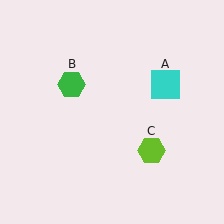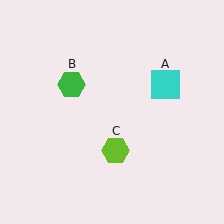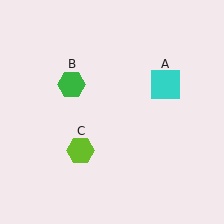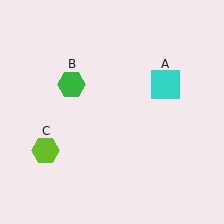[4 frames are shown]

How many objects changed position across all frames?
1 object changed position: lime hexagon (object C).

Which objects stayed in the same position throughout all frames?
Cyan square (object A) and green hexagon (object B) remained stationary.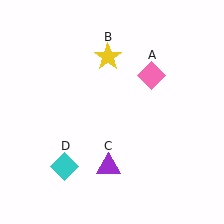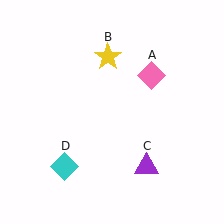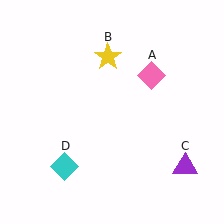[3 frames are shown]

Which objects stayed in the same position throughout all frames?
Pink diamond (object A) and yellow star (object B) and cyan diamond (object D) remained stationary.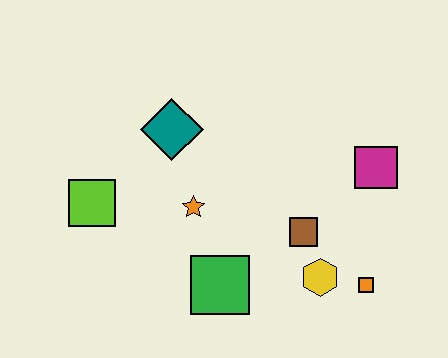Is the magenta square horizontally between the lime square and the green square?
No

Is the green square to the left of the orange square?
Yes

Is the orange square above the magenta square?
No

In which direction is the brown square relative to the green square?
The brown square is to the right of the green square.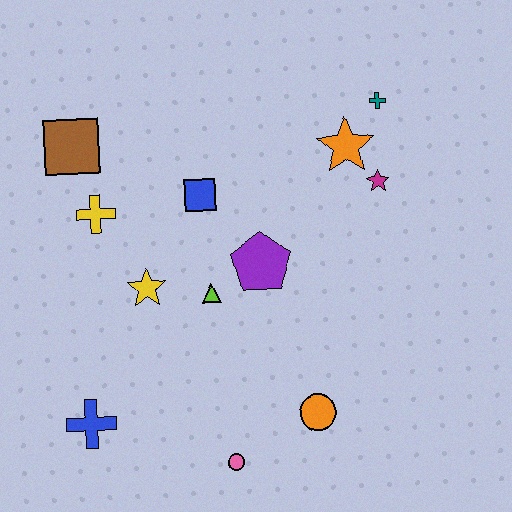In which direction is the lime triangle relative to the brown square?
The lime triangle is below the brown square.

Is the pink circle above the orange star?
No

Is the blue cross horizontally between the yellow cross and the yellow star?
No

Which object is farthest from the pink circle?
The teal cross is farthest from the pink circle.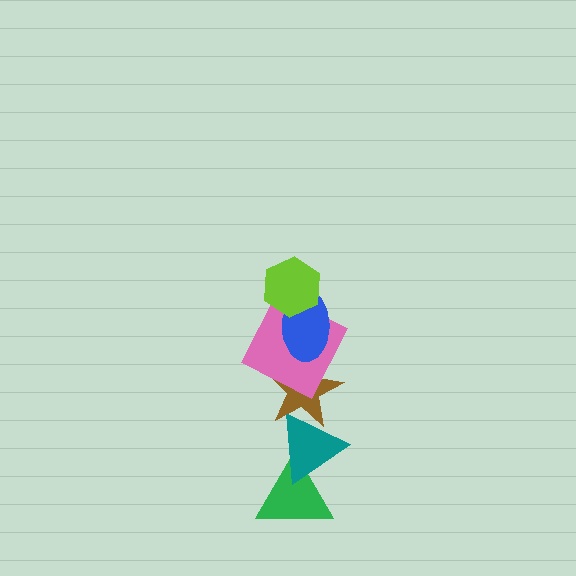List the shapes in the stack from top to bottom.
From top to bottom: the lime hexagon, the blue ellipse, the pink square, the brown star, the teal triangle, the green triangle.